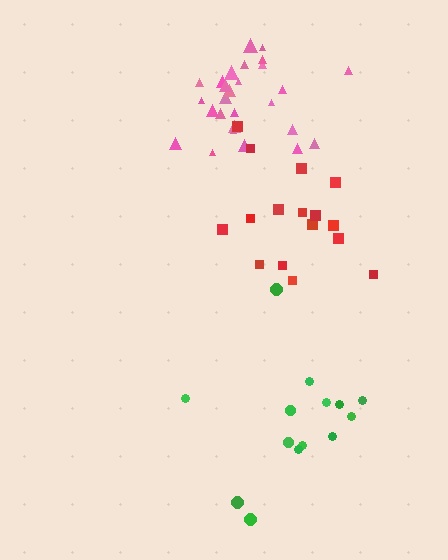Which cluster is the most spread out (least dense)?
Green.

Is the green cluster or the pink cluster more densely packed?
Pink.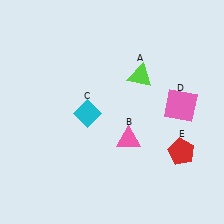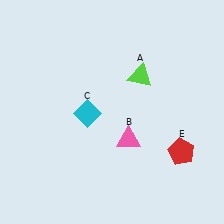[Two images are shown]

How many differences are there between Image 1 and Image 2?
There is 1 difference between the two images.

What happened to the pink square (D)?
The pink square (D) was removed in Image 2. It was in the top-right area of Image 1.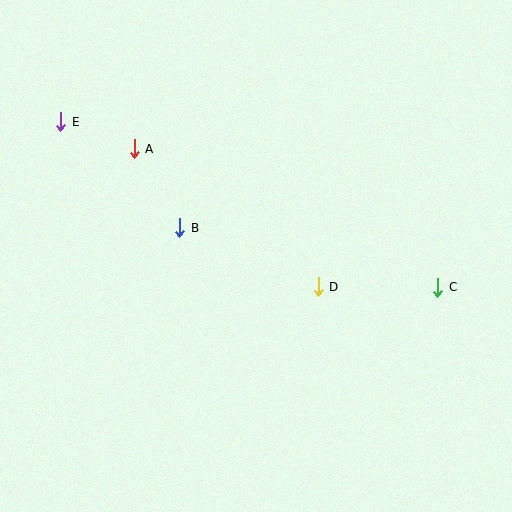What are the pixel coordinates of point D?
Point D is at (318, 287).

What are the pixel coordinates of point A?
Point A is at (134, 149).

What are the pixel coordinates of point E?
Point E is at (61, 122).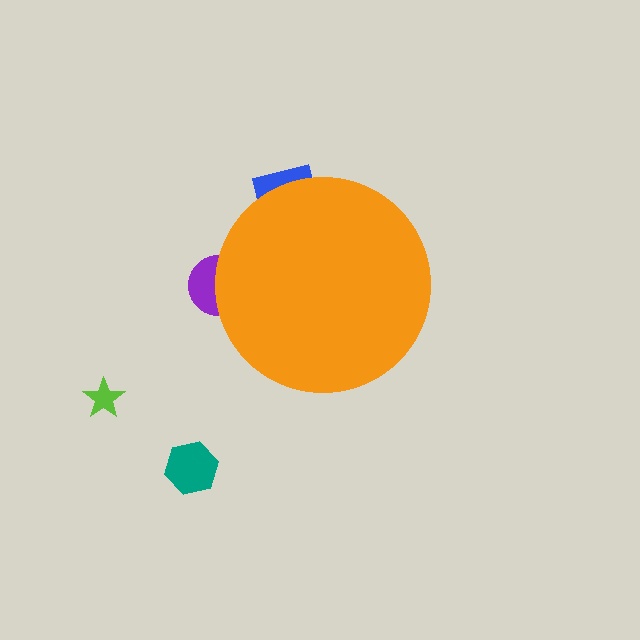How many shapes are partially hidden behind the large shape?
2 shapes are partially hidden.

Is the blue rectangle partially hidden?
Yes, the blue rectangle is partially hidden behind the orange circle.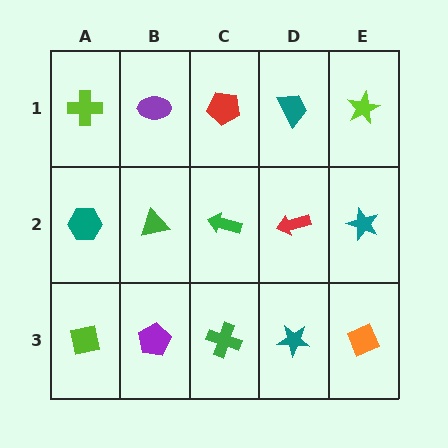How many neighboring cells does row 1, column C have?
3.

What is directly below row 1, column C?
A green arrow.